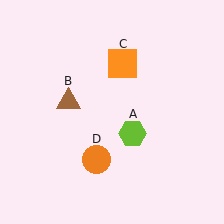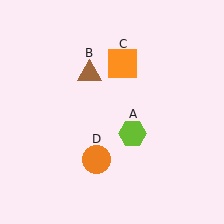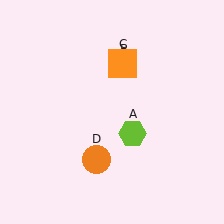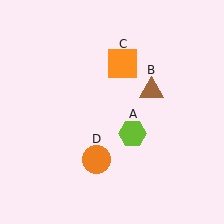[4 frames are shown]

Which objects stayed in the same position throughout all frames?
Lime hexagon (object A) and orange square (object C) and orange circle (object D) remained stationary.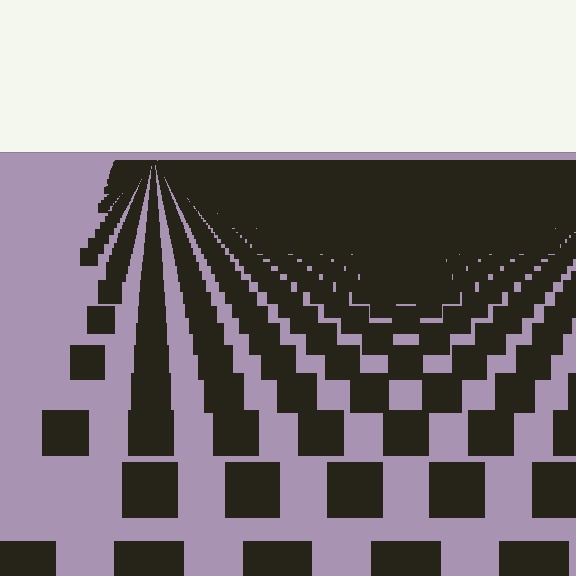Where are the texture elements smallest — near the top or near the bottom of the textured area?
Near the top.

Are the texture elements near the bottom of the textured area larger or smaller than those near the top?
Larger. Near the bottom, elements are closer to the viewer and appear at a bigger on-screen size.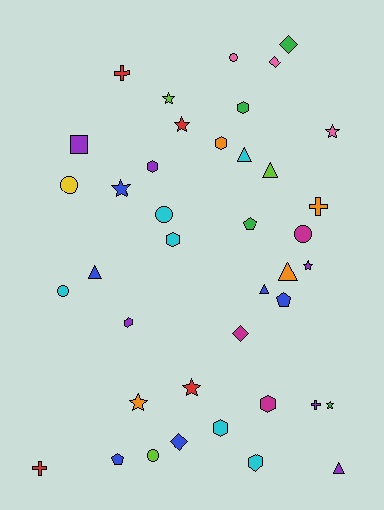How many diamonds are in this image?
There are 4 diamonds.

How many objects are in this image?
There are 40 objects.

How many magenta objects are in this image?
There are 3 magenta objects.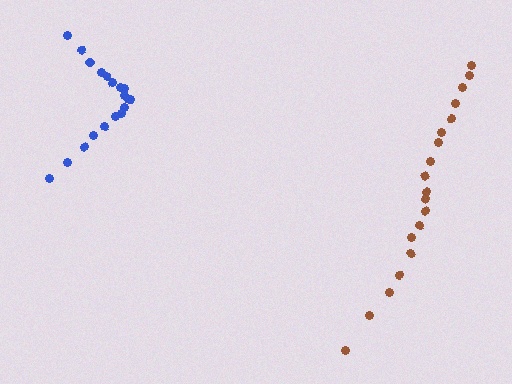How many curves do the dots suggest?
There are 2 distinct paths.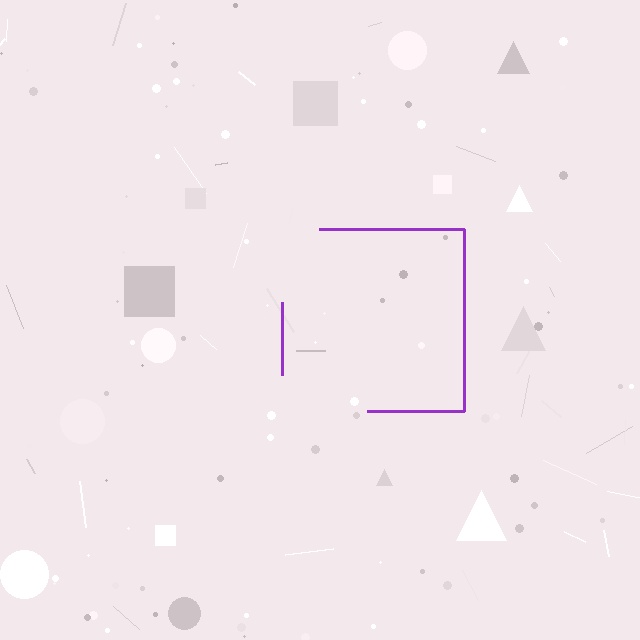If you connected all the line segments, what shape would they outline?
They would outline a square.